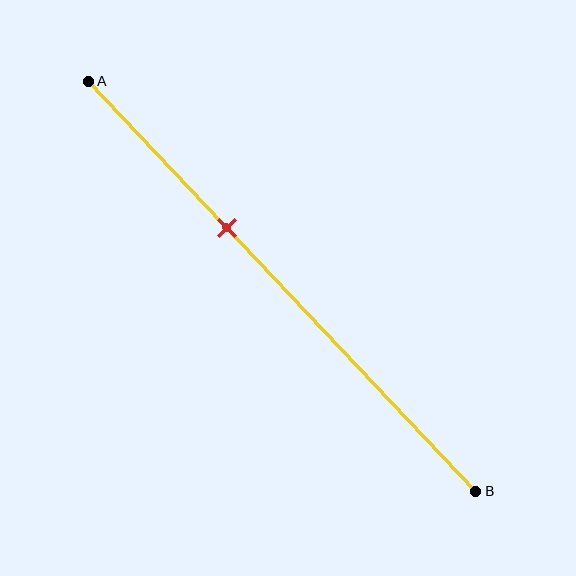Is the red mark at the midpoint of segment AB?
No, the mark is at about 35% from A, not at the 50% midpoint.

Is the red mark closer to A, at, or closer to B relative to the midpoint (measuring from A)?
The red mark is closer to point A than the midpoint of segment AB.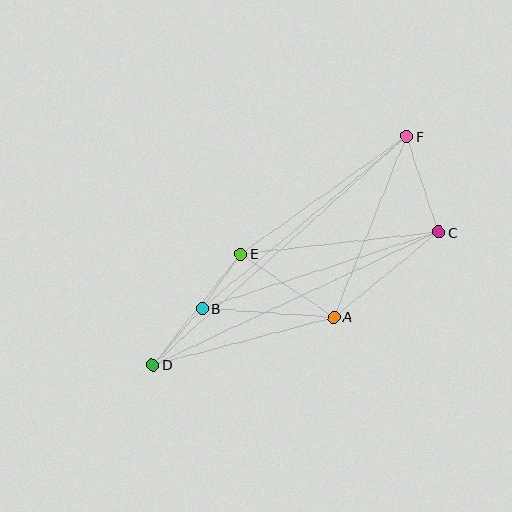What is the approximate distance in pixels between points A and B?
The distance between A and B is approximately 132 pixels.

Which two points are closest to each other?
Points B and E are closest to each other.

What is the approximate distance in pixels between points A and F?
The distance between A and F is approximately 195 pixels.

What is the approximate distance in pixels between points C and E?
The distance between C and E is approximately 198 pixels.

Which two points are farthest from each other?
Points D and F are farthest from each other.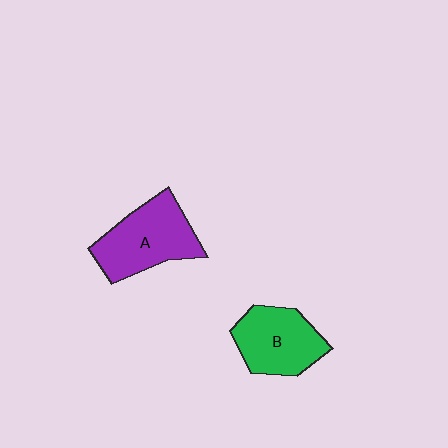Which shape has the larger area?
Shape A (purple).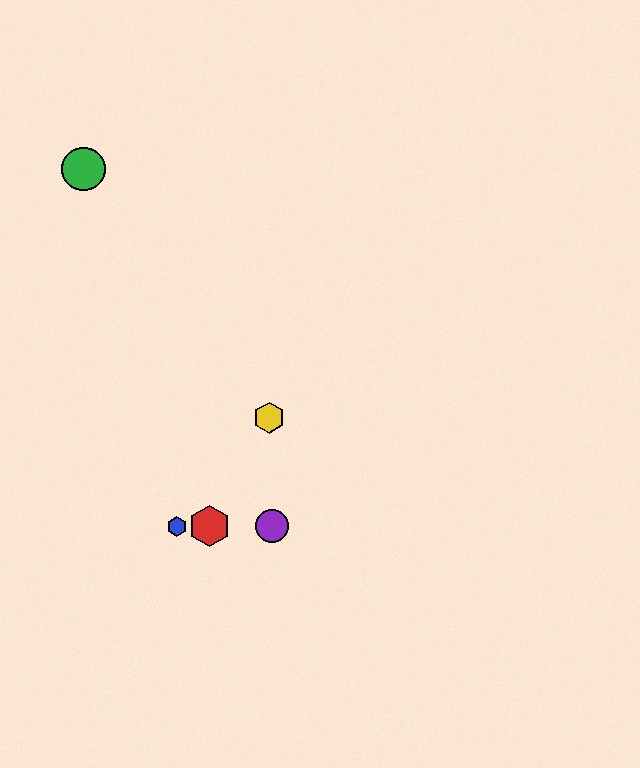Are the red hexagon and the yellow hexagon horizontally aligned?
No, the red hexagon is at y≈526 and the yellow hexagon is at y≈418.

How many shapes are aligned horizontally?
3 shapes (the red hexagon, the blue hexagon, the purple circle) are aligned horizontally.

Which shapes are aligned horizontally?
The red hexagon, the blue hexagon, the purple circle are aligned horizontally.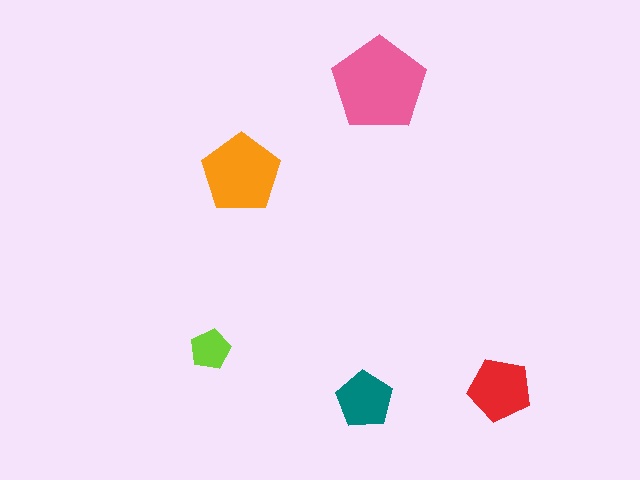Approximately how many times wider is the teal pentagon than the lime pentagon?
About 1.5 times wider.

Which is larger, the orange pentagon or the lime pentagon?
The orange one.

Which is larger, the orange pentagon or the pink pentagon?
The pink one.